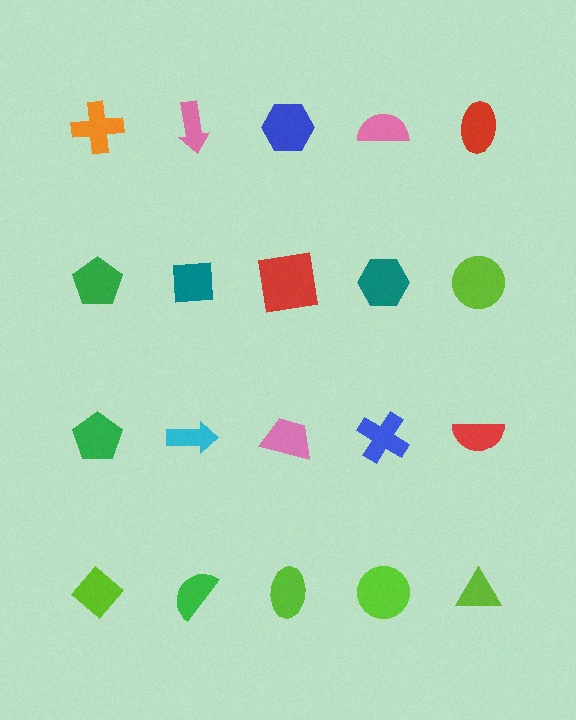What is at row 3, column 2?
A cyan arrow.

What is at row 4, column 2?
A green semicircle.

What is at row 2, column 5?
A lime circle.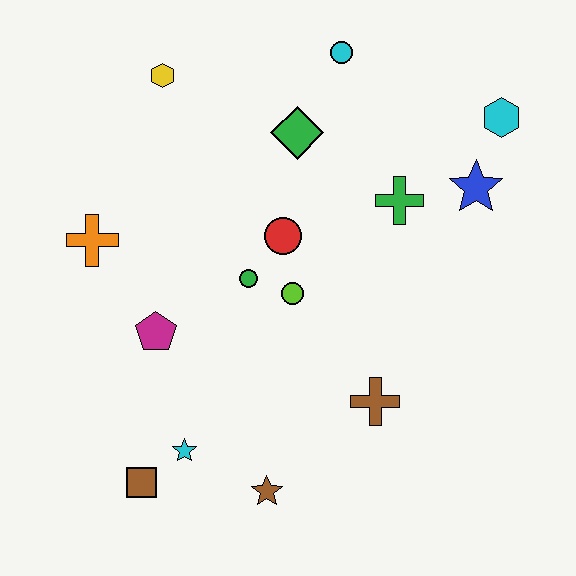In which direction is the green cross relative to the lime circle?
The green cross is to the right of the lime circle.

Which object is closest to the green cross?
The blue star is closest to the green cross.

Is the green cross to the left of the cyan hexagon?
Yes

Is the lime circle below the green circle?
Yes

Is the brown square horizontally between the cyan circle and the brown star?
No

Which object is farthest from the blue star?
The brown square is farthest from the blue star.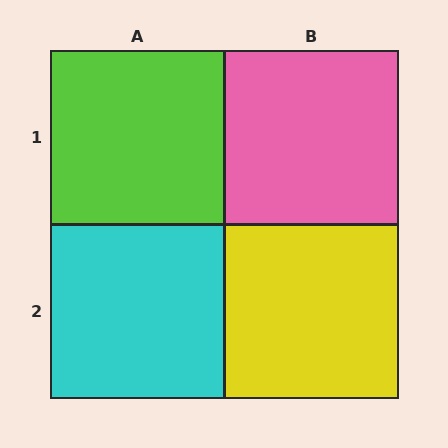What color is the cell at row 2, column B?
Yellow.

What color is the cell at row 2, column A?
Cyan.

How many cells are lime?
1 cell is lime.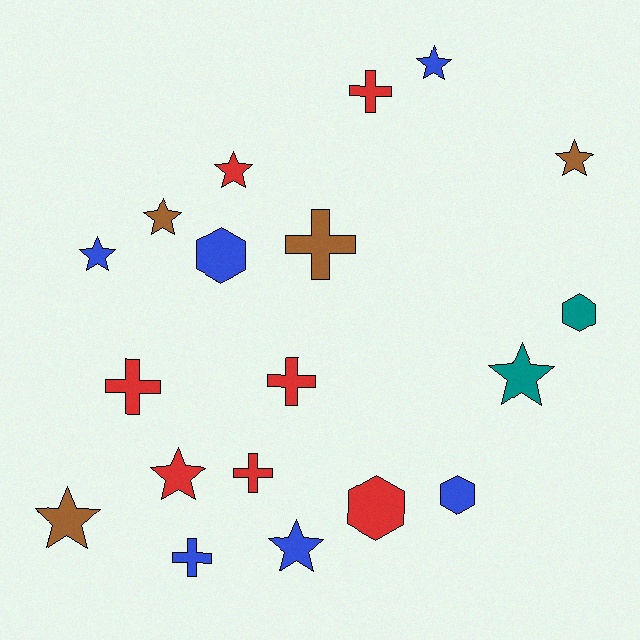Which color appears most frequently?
Red, with 7 objects.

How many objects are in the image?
There are 19 objects.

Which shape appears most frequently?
Star, with 9 objects.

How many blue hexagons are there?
There are 2 blue hexagons.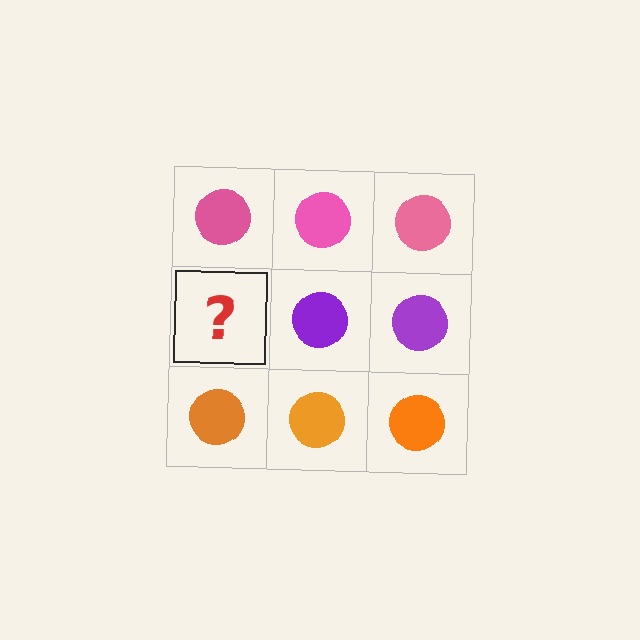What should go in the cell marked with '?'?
The missing cell should contain a purple circle.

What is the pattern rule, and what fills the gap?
The rule is that each row has a consistent color. The gap should be filled with a purple circle.